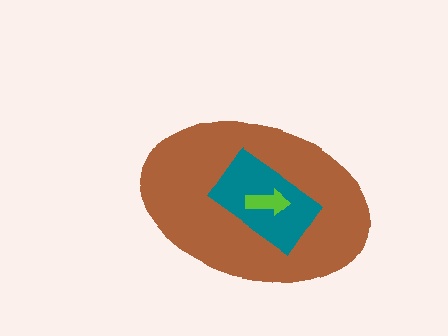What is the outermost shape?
The brown ellipse.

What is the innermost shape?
The lime arrow.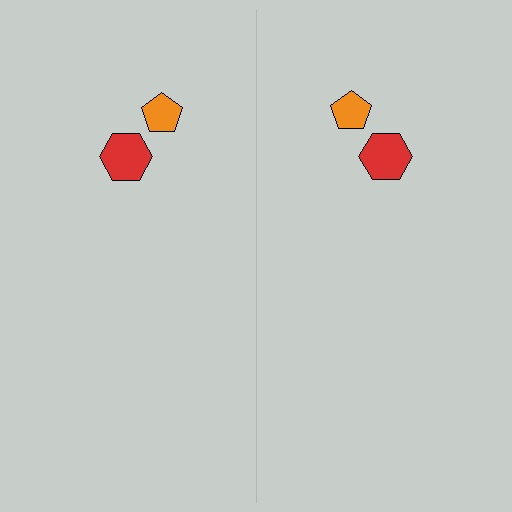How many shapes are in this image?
There are 4 shapes in this image.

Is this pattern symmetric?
Yes, this pattern has bilateral (reflection) symmetry.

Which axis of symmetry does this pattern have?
The pattern has a vertical axis of symmetry running through the center of the image.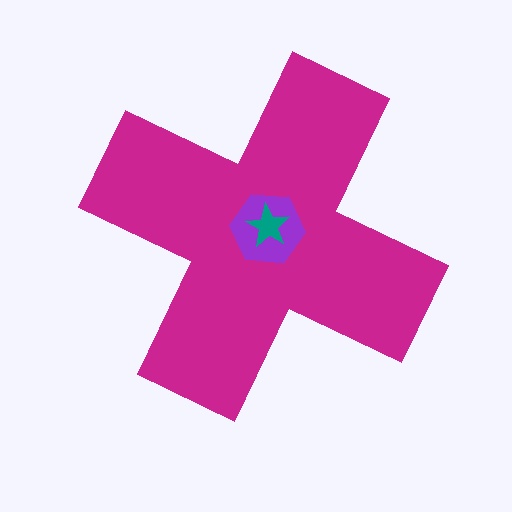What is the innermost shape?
The teal star.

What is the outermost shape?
The magenta cross.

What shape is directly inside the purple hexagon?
The teal star.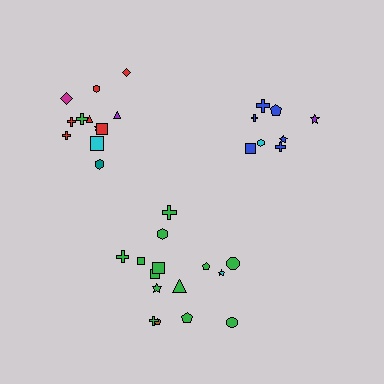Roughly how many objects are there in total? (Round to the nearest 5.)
Roughly 35 objects in total.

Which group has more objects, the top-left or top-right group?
The top-left group.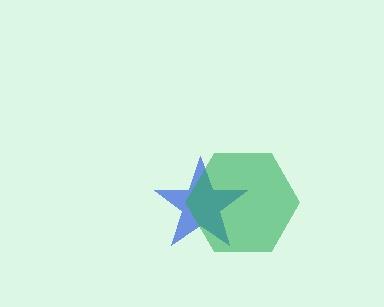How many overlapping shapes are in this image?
There are 2 overlapping shapes in the image.